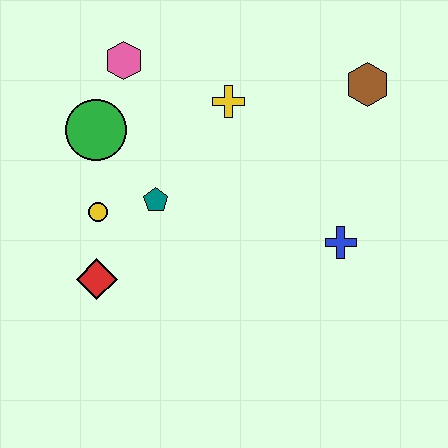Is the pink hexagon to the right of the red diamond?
Yes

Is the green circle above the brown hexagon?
No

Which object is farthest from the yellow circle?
The brown hexagon is farthest from the yellow circle.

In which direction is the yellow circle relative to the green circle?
The yellow circle is below the green circle.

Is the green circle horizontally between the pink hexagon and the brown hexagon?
No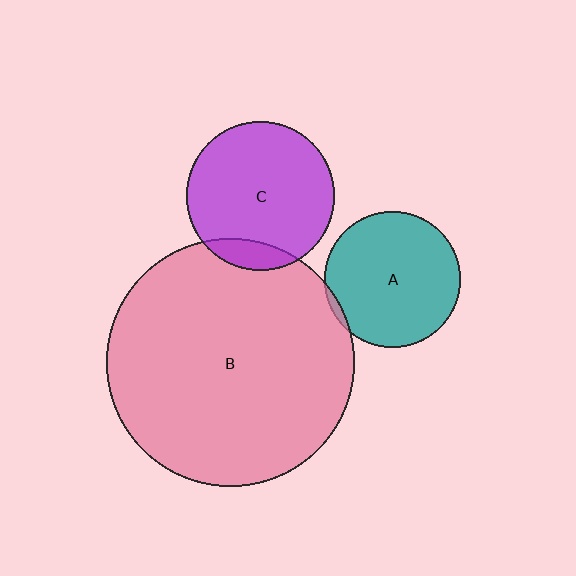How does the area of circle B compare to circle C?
Approximately 2.8 times.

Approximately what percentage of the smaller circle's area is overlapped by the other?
Approximately 10%.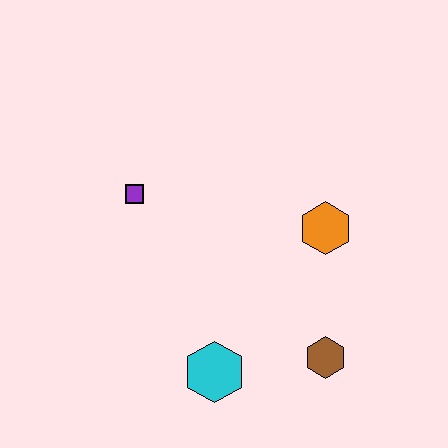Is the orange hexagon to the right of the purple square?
Yes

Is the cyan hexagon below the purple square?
Yes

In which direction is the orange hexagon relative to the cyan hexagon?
The orange hexagon is above the cyan hexagon.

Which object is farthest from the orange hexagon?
The purple square is farthest from the orange hexagon.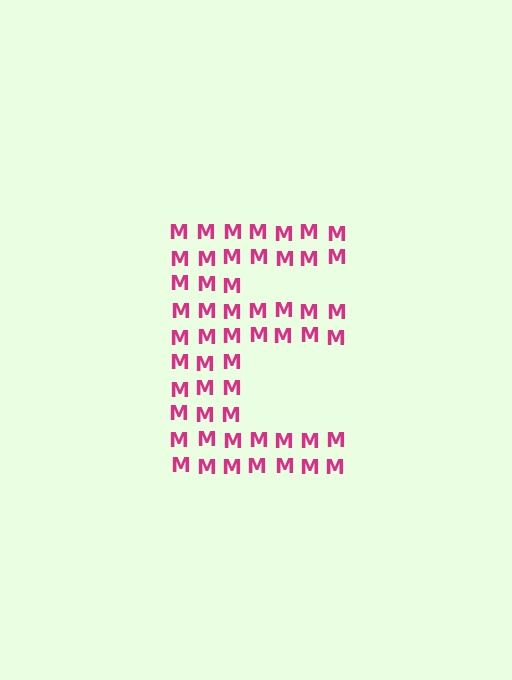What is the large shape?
The large shape is the letter E.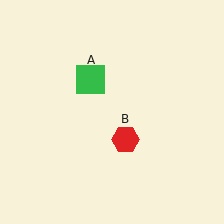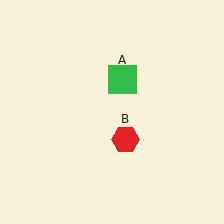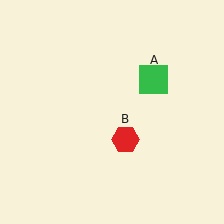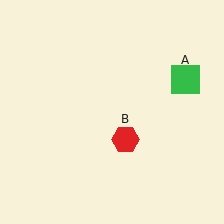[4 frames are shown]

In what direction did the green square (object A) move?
The green square (object A) moved right.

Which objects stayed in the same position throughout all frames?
Red hexagon (object B) remained stationary.